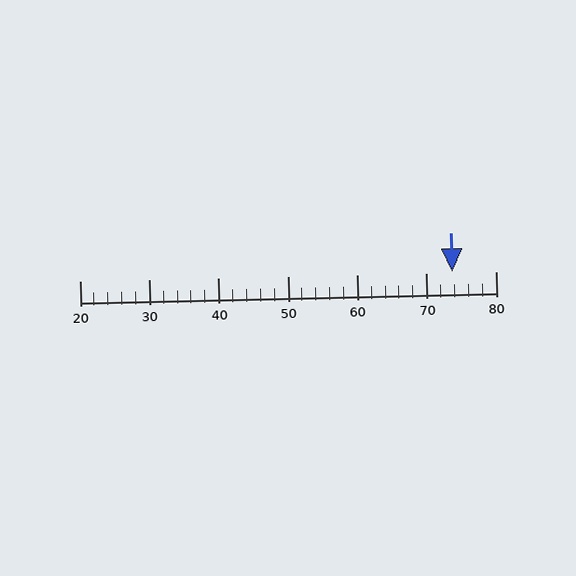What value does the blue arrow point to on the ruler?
The blue arrow points to approximately 74.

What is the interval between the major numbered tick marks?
The major tick marks are spaced 10 units apart.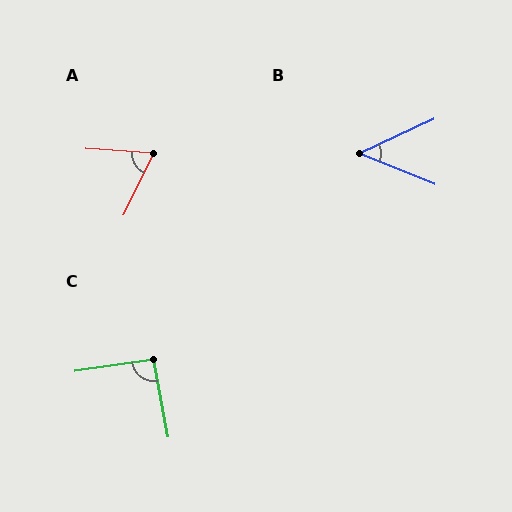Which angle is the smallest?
B, at approximately 46 degrees.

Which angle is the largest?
C, at approximately 93 degrees.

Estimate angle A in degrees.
Approximately 68 degrees.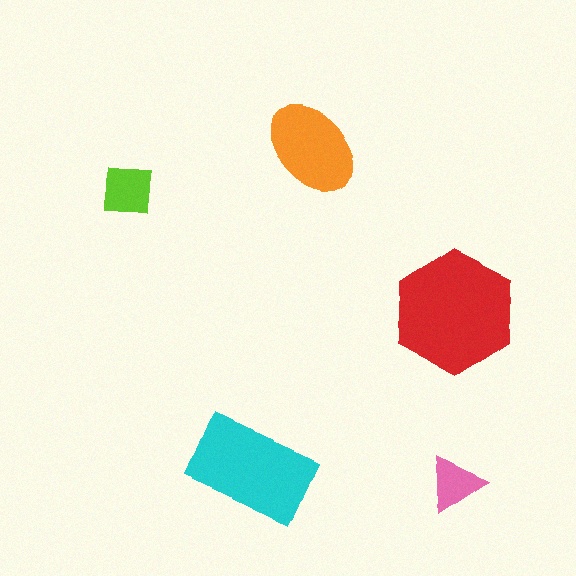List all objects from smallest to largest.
The pink triangle, the lime square, the orange ellipse, the cyan rectangle, the red hexagon.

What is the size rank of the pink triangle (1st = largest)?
5th.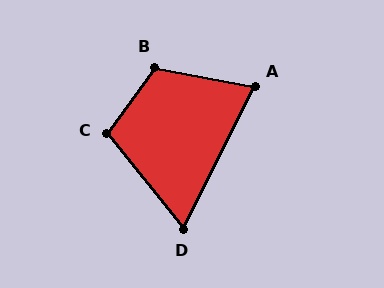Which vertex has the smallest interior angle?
D, at approximately 65 degrees.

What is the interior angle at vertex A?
Approximately 74 degrees (acute).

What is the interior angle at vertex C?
Approximately 106 degrees (obtuse).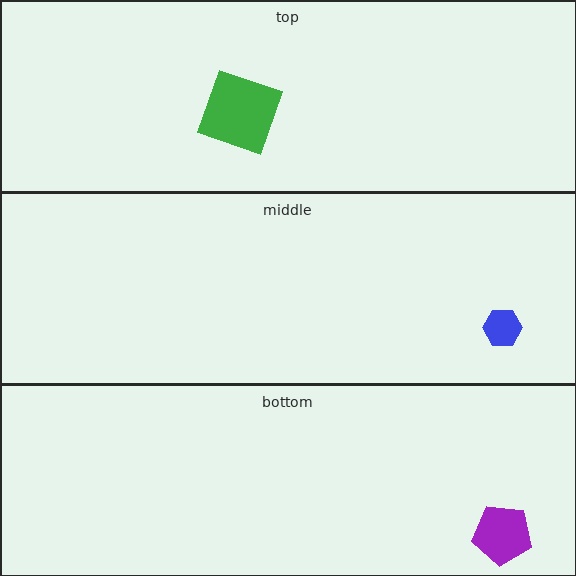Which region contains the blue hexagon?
The middle region.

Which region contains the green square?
The top region.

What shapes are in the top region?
The green square.